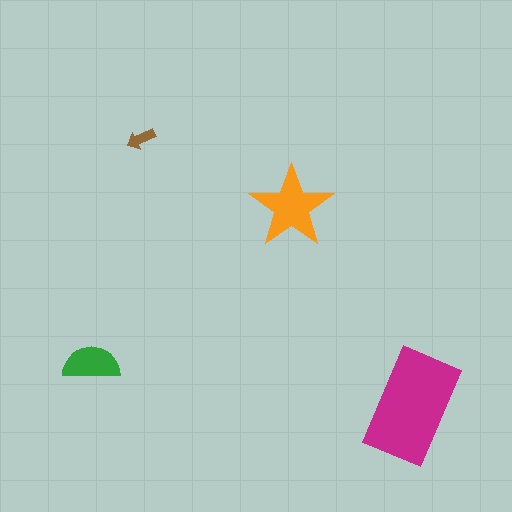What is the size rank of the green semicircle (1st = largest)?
3rd.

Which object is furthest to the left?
The green semicircle is leftmost.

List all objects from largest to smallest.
The magenta rectangle, the orange star, the green semicircle, the brown arrow.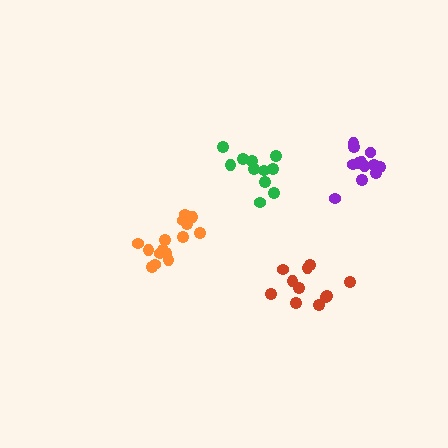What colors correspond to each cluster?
The clusters are colored: orange, green, purple, red.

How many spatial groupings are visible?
There are 4 spatial groupings.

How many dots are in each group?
Group 1: 15 dots, Group 2: 11 dots, Group 3: 12 dots, Group 4: 11 dots (49 total).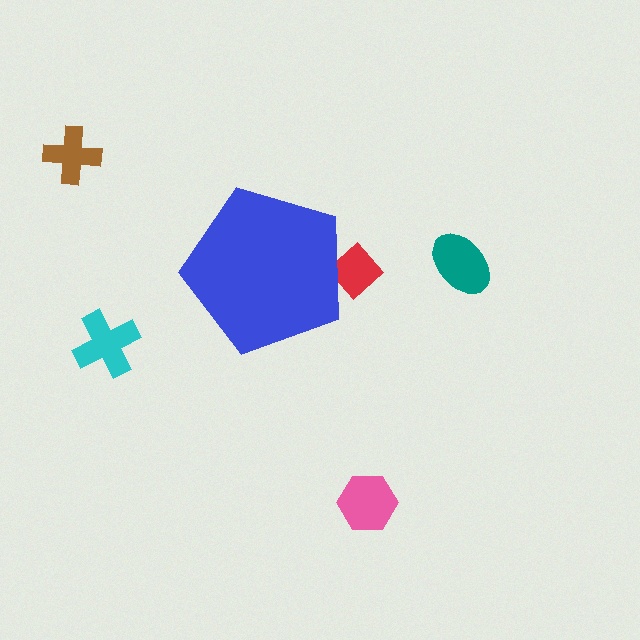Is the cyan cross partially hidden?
No, the cyan cross is fully visible.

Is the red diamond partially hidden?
Yes, the red diamond is partially hidden behind the blue pentagon.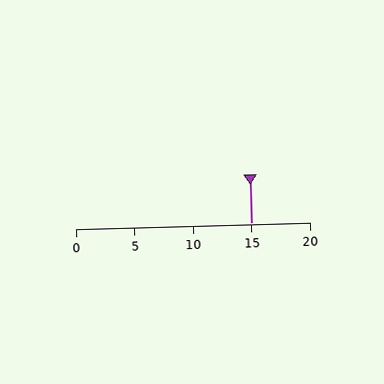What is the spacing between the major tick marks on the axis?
The major ticks are spaced 5 apart.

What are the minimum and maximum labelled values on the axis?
The axis runs from 0 to 20.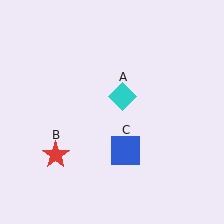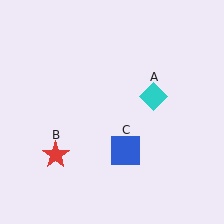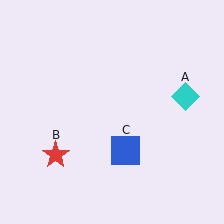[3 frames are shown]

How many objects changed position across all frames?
1 object changed position: cyan diamond (object A).